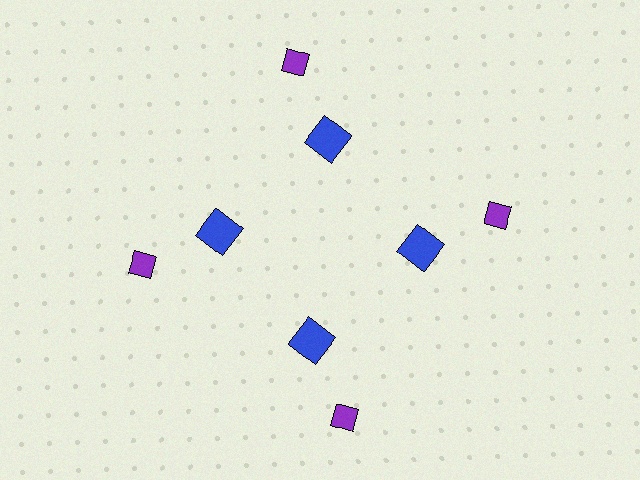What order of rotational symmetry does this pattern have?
This pattern has 4-fold rotational symmetry.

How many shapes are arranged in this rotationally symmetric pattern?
There are 8 shapes, arranged in 4 groups of 2.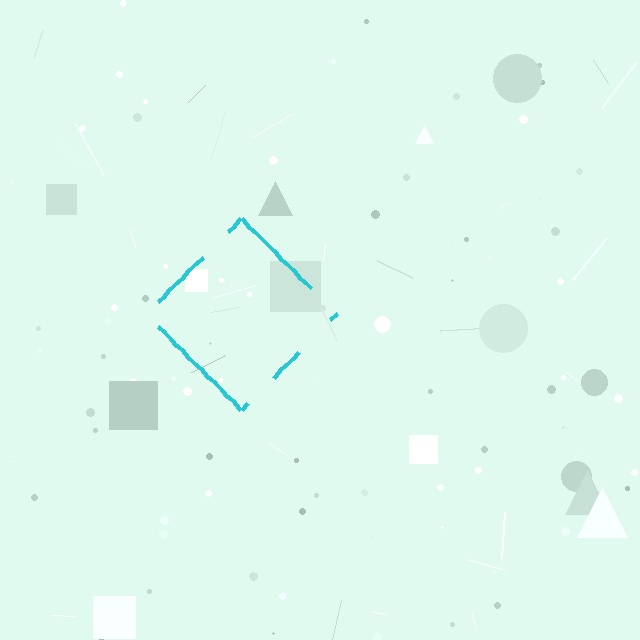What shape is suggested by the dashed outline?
The dashed outline suggests a diamond.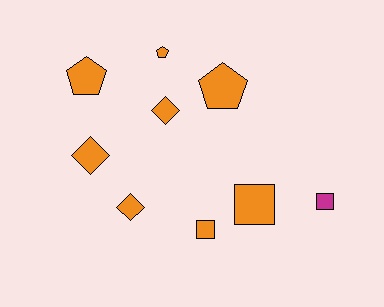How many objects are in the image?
There are 9 objects.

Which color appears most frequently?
Orange, with 8 objects.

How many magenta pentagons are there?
There are no magenta pentagons.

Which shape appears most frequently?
Square, with 3 objects.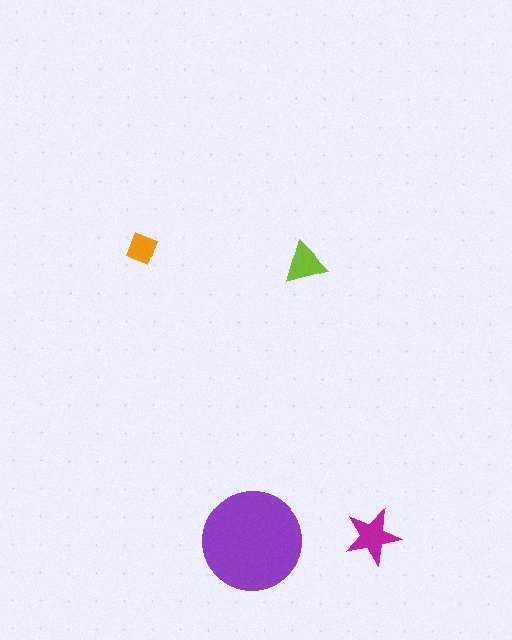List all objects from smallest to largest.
The orange diamond, the lime triangle, the magenta star, the purple circle.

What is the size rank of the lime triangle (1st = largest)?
3rd.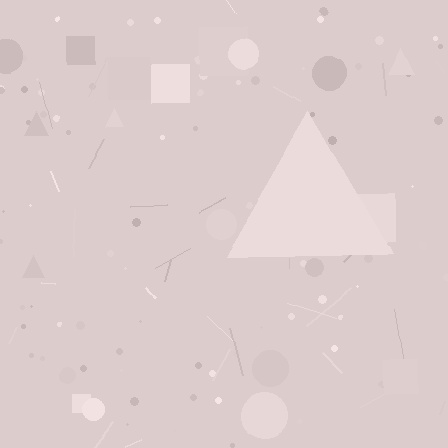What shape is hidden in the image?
A triangle is hidden in the image.